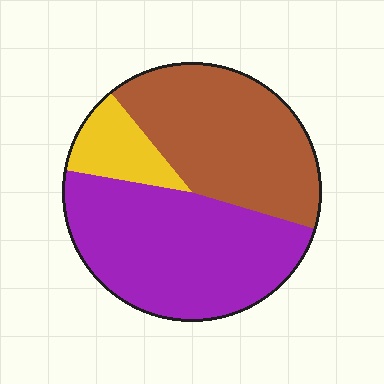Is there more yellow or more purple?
Purple.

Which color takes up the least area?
Yellow, at roughly 10%.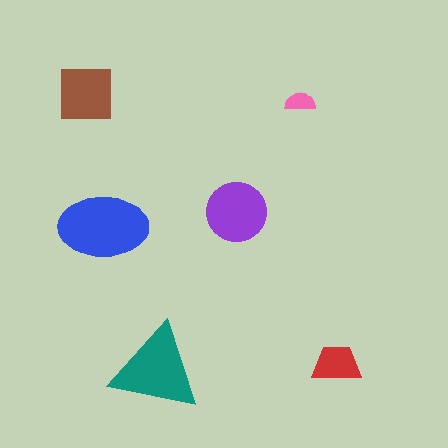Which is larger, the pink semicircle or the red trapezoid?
The red trapezoid.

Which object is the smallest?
The pink semicircle.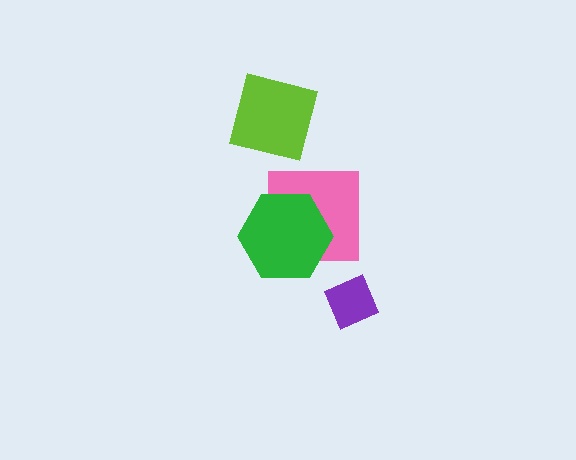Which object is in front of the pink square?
The green hexagon is in front of the pink square.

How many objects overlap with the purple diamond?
0 objects overlap with the purple diamond.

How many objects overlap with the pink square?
1 object overlaps with the pink square.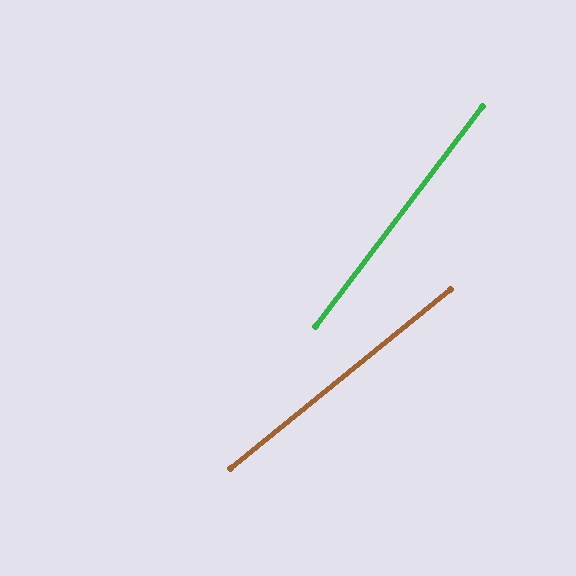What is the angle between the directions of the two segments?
Approximately 14 degrees.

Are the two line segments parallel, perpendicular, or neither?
Neither parallel nor perpendicular — they differ by about 14°.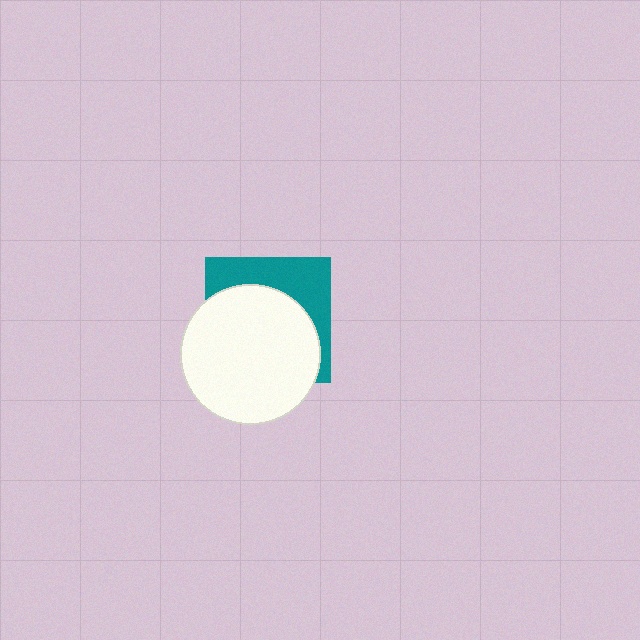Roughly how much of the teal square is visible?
A small part of it is visible (roughly 36%).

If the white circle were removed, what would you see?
You would see the complete teal square.